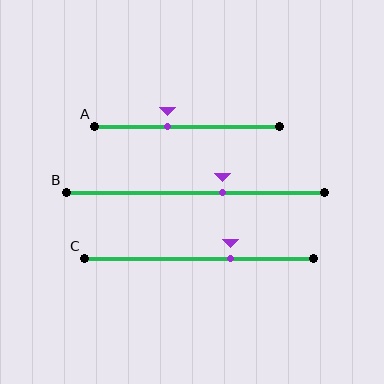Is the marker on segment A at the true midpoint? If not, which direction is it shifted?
No, the marker on segment A is shifted to the left by about 11% of the segment length.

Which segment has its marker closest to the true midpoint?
Segment B has its marker closest to the true midpoint.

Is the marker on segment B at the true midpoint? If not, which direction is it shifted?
No, the marker on segment B is shifted to the right by about 11% of the segment length.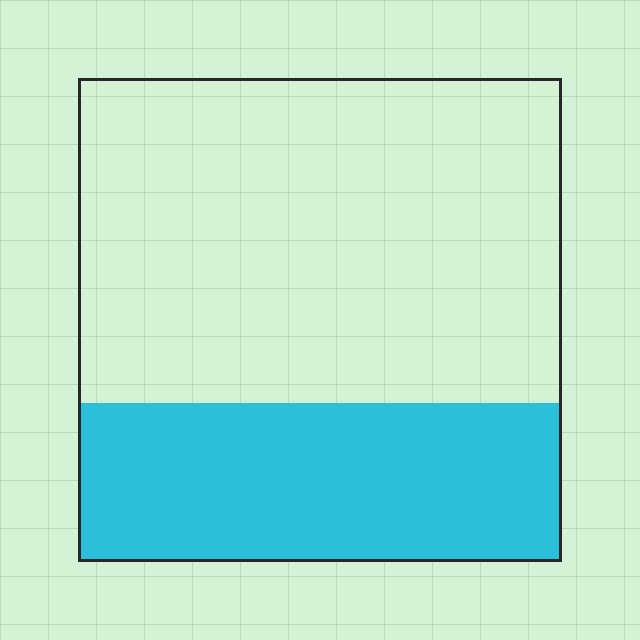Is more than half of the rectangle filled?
No.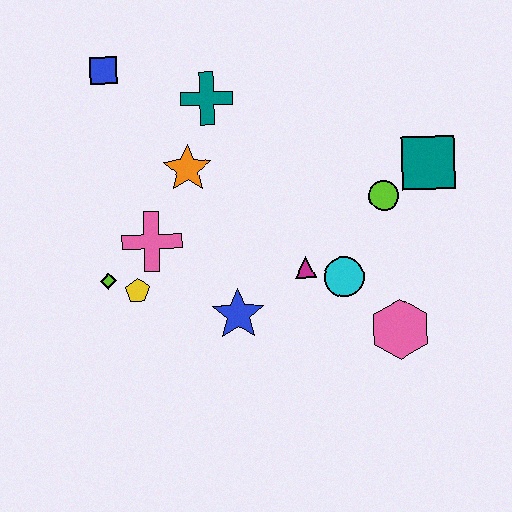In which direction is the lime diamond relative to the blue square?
The lime diamond is below the blue square.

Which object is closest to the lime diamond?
The yellow pentagon is closest to the lime diamond.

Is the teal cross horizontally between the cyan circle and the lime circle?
No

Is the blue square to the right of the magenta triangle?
No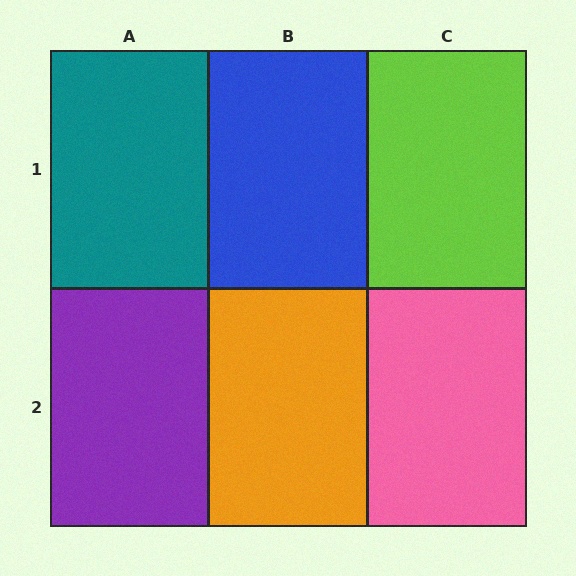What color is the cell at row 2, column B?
Orange.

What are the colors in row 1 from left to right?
Teal, blue, lime.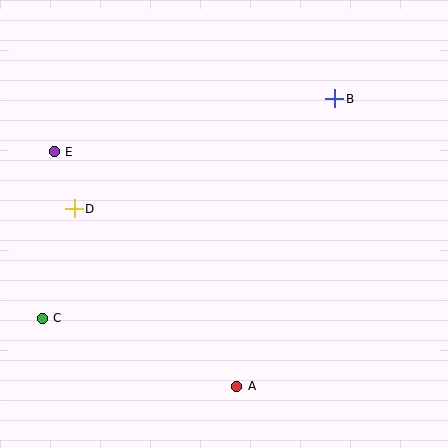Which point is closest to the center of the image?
Point D at (74, 209) is closest to the center.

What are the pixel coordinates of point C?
Point C is at (42, 318).